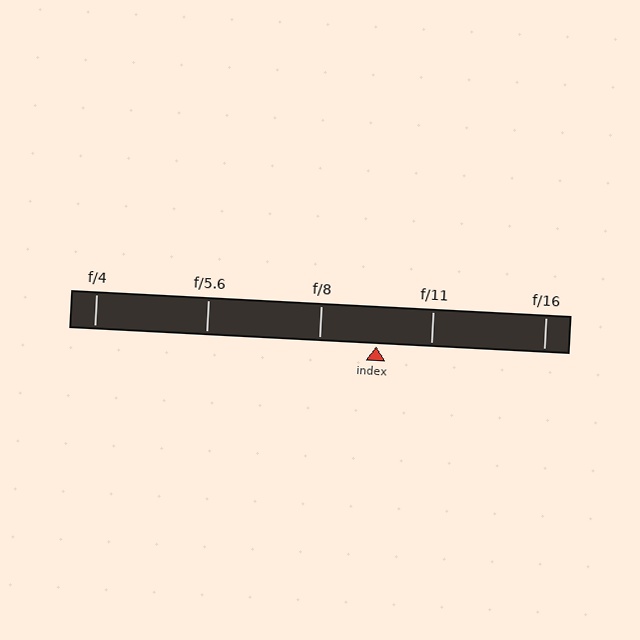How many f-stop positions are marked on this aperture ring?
There are 5 f-stop positions marked.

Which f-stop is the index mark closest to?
The index mark is closest to f/11.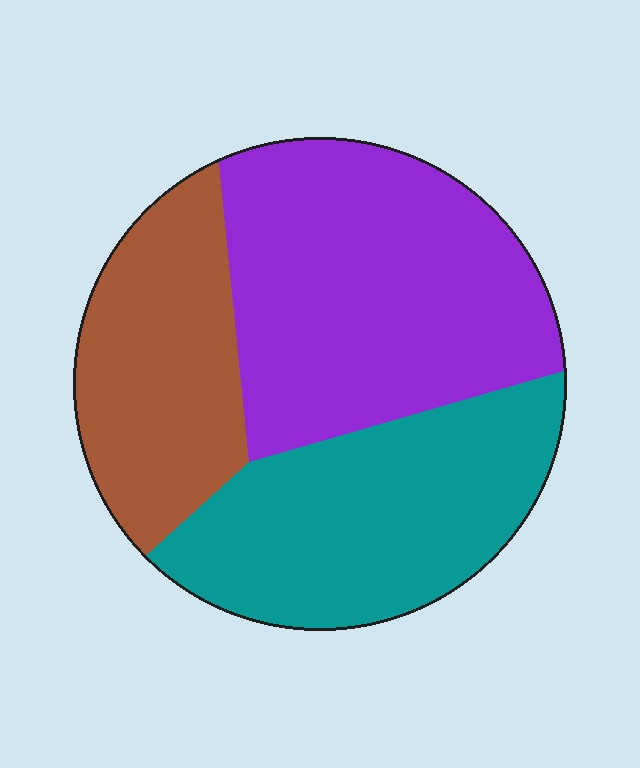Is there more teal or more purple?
Purple.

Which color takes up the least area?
Brown, at roughly 25%.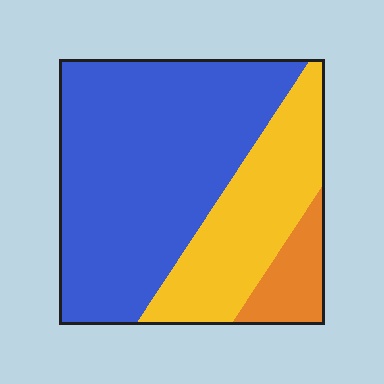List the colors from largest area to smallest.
From largest to smallest: blue, yellow, orange.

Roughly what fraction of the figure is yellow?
Yellow takes up between a quarter and a half of the figure.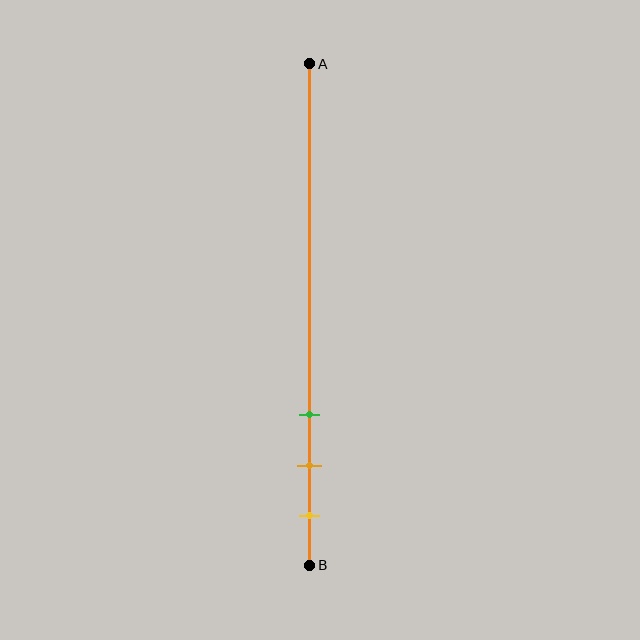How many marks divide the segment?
There are 3 marks dividing the segment.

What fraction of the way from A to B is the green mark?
The green mark is approximately 70% (0.7) of the way from A to B.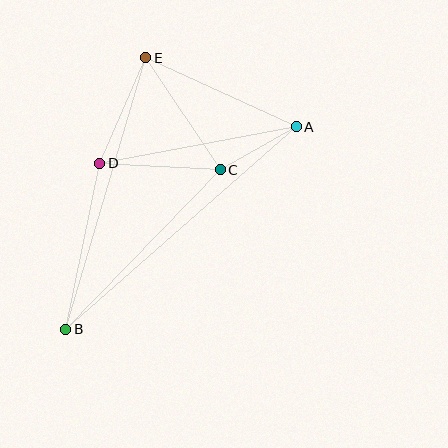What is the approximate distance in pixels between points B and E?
The distance between B and E is approximately 283 pixels.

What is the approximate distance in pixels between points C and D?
The distance between C and D is approximately 121 pixels.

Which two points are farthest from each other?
Points A and B are farthest from each other.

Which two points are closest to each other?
Points A and C are closest to each other.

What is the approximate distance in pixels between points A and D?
The distance between A and D is approximately 200 pixels.